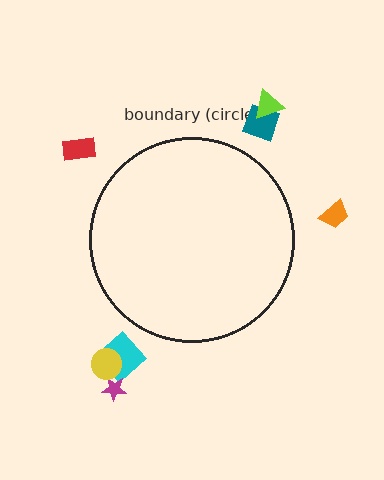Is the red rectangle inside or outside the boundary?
Outside.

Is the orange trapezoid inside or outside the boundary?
Outside.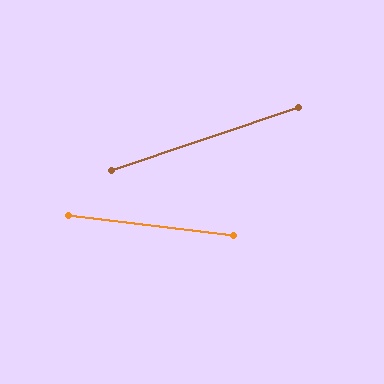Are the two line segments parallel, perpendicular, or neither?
Neither parallel nor perpendicular — they differ by about 25°.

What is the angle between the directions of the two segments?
Approximately 25 degrees.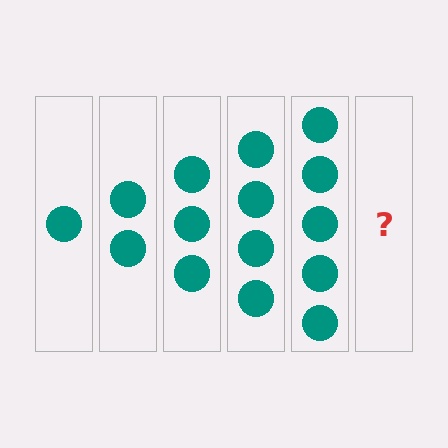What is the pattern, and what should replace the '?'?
The pattern is that each step adds one more circle. The '?' should be 6 circles.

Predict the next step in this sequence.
The next step is 6 circles.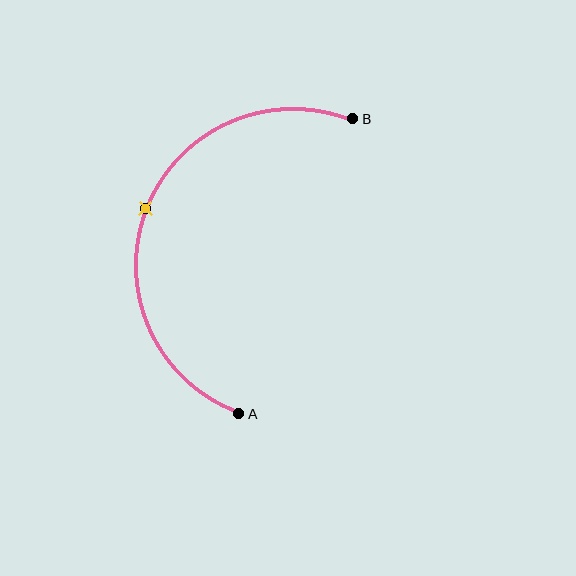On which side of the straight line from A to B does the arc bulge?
The arc bulges to the left of the straight line connecting A and B.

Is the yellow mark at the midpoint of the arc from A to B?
Yes. The yellow mark lies on the arc at equal arc-length from both A and B — it is the arc midpoint.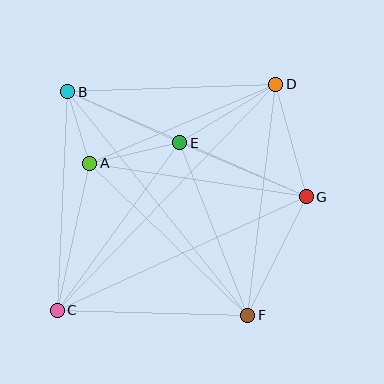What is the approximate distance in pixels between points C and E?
The distance between C and E is approximately 208 pixels.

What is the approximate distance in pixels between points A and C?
The distance between A and C is approximately 151 pixels.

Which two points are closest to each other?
Points A and B are closest to each other.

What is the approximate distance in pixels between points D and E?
The distance between D and E is approximately 113 pixels.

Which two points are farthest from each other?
Points C and D are farthest from each other.